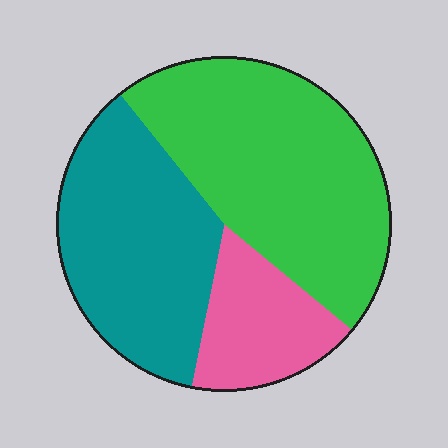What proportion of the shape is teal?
Teal takes up about three eighths (3/8) of the shape.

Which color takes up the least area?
Pink, at roughly 15%.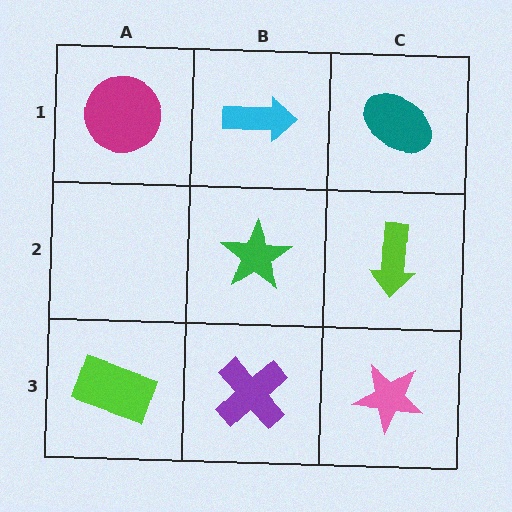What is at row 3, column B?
A purple cross.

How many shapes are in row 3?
3 shapes.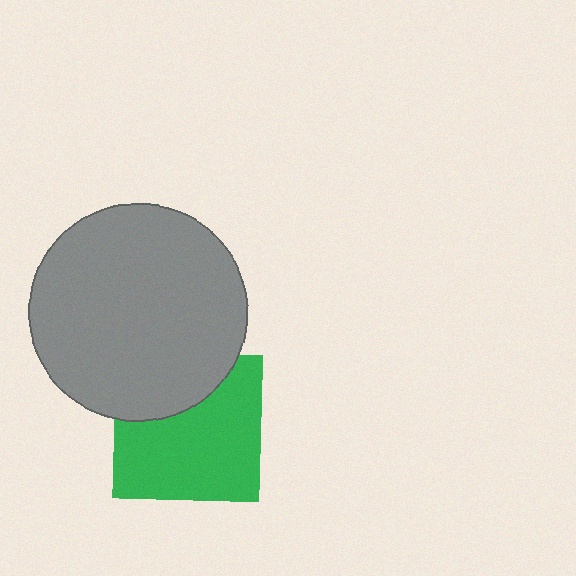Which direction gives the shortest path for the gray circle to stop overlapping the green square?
Moving up gives the shortest separation.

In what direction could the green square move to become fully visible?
The green square could move down. That would shift it out from behind the gray circle entirely.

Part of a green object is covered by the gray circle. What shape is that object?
It is a square.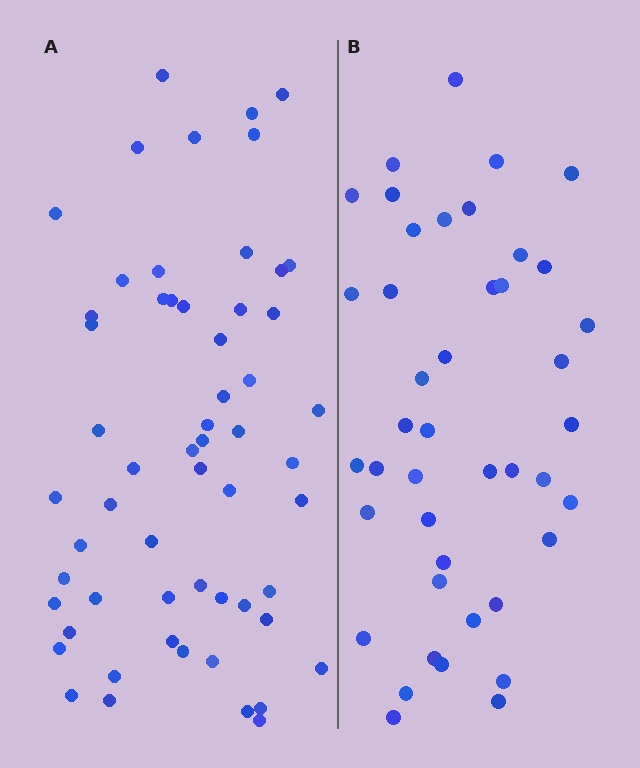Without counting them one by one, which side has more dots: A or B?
Region A (the left region) has more dots.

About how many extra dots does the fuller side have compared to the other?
Region A has approximately 15 more dots than region B.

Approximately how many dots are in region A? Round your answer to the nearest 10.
About 60 dots. (The exact count is 58, which rounds to 60.)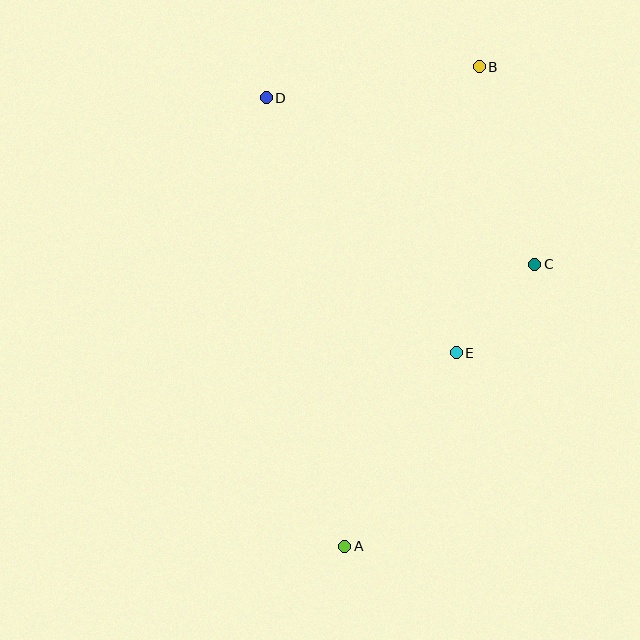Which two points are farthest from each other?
Points A and B are farthest from each other.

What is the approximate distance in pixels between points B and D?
The distance between B and D is approximately 216 pixels.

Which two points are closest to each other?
Points C and E are closest to each other.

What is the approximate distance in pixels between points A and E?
The distance between A and E is approximately 223 pixels.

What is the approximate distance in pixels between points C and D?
The distance between C and D is approximately 316 pixels.